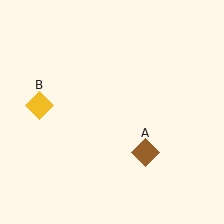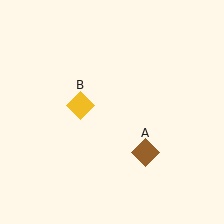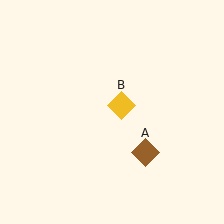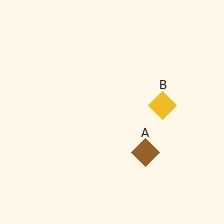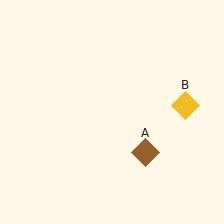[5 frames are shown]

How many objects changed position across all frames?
1 object changed position: yellow diamond (object B).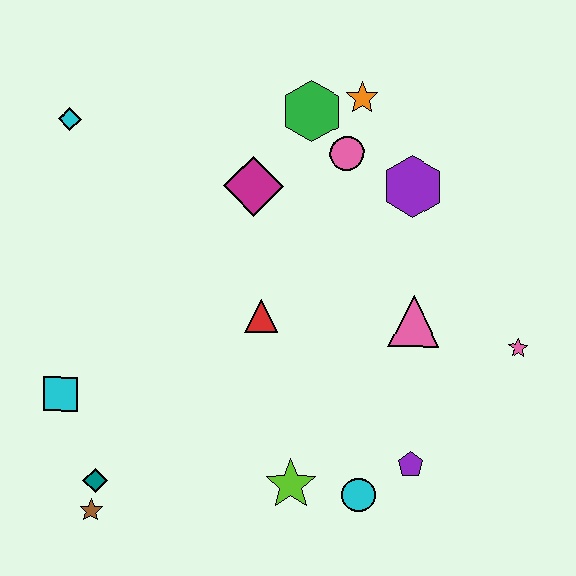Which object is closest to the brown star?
The teal diamond is closest to the brown star.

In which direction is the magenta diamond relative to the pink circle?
The magenta diamond is to the left of the pink circle.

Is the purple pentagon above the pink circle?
No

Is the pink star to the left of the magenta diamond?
No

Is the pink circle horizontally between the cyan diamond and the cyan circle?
Yes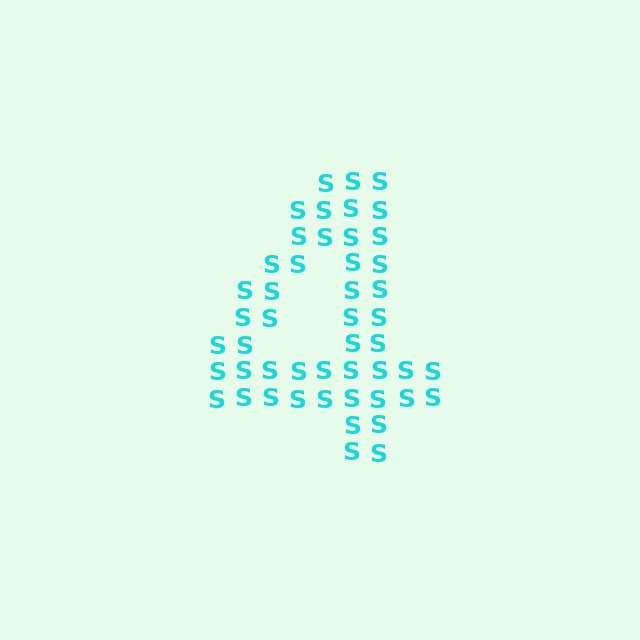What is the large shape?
The large shape is the digit 4.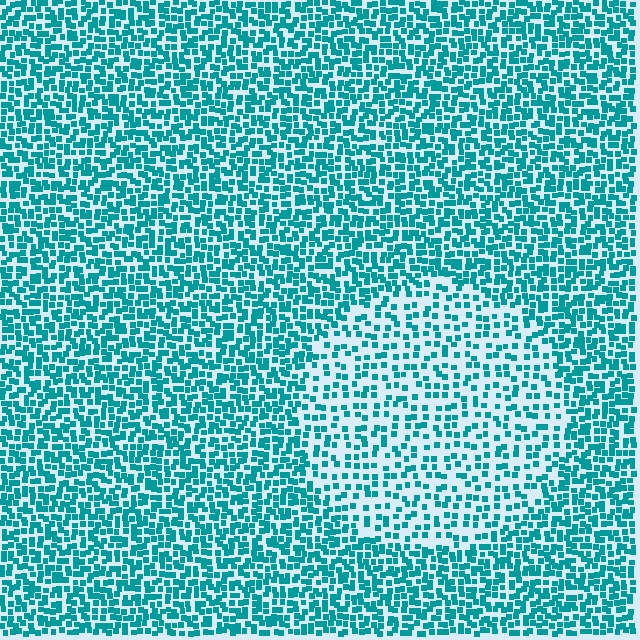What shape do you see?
I see a circle.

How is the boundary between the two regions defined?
The boundary is defined by a change in element density (approximately 2.0x ratio). All elements are the same color, size, and shape.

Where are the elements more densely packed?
The elements are more densely packed outside the circle boundary.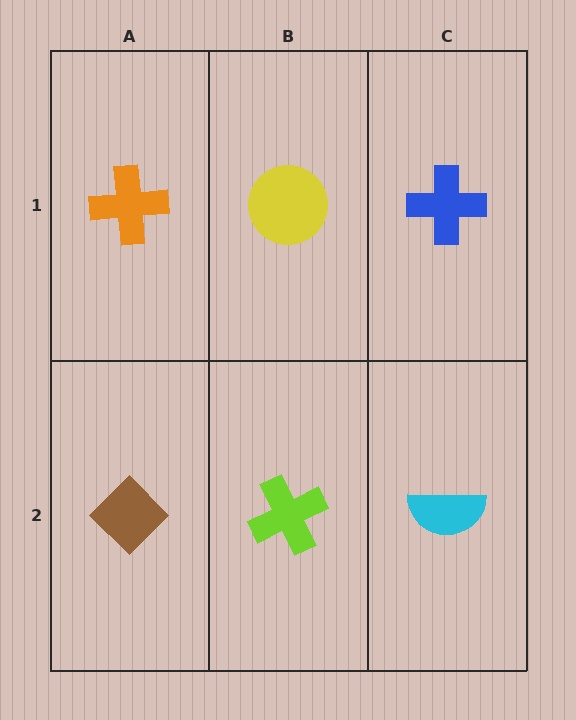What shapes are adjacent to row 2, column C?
A blue cross (row 1, column C), a lime cross (row 2, column B).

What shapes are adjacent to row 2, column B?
A yellow circle (row 1, column B), a brown diamond (row 2, column A), a cyan semicircle (row 2, column C).